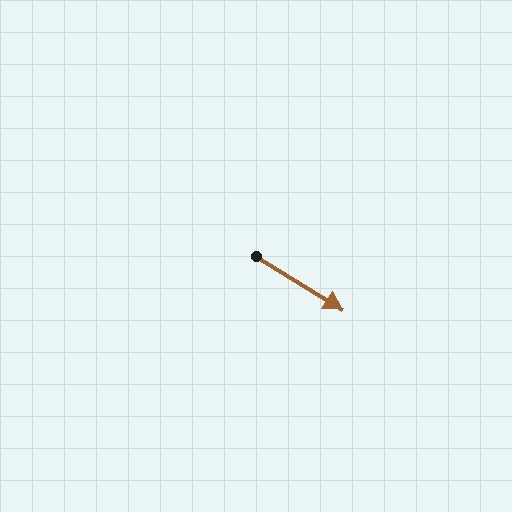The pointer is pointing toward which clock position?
Roughly 4 o'clock.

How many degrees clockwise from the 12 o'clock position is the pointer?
Approximately 122 degrees.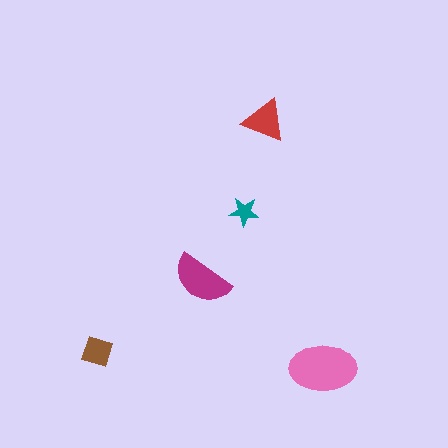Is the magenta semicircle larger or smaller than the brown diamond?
Larger.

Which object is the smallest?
The teal star.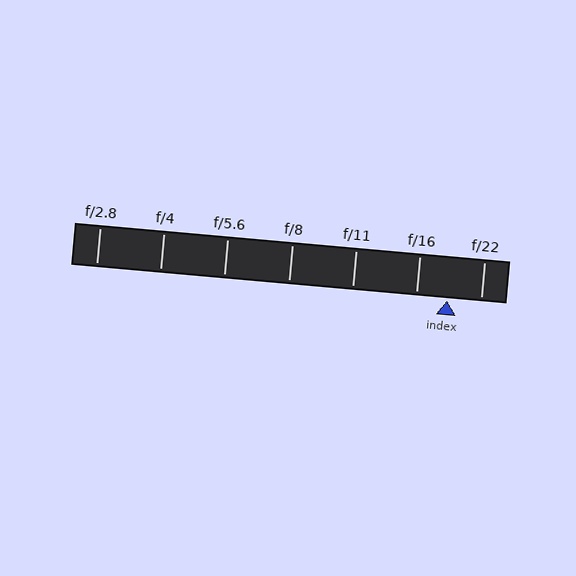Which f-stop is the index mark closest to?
The index mark is closest to f/16.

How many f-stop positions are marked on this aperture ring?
There are 7 f-stop positions marked.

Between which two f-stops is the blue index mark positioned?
The index mark is between f/16 and f/22.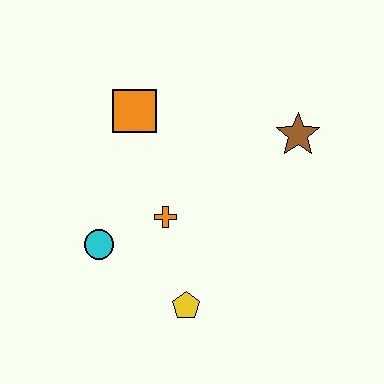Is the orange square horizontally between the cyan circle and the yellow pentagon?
Yes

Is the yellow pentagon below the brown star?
Yes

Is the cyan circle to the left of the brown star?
Yes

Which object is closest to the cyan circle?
The orange cross is closest to the cyan circle.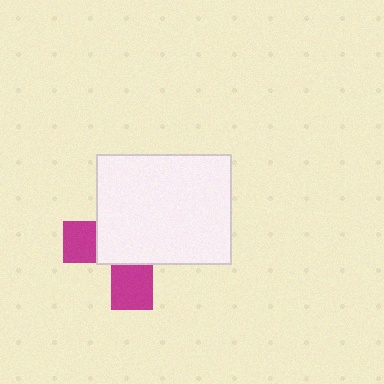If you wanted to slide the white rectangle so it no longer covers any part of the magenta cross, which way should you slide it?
Slide it toward the upper-right — that is the most direct way to separate the two shapes.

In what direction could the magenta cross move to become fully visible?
The magenta cross could move toward the lower-left. That would shift it out from behind the white rectangle entirely.